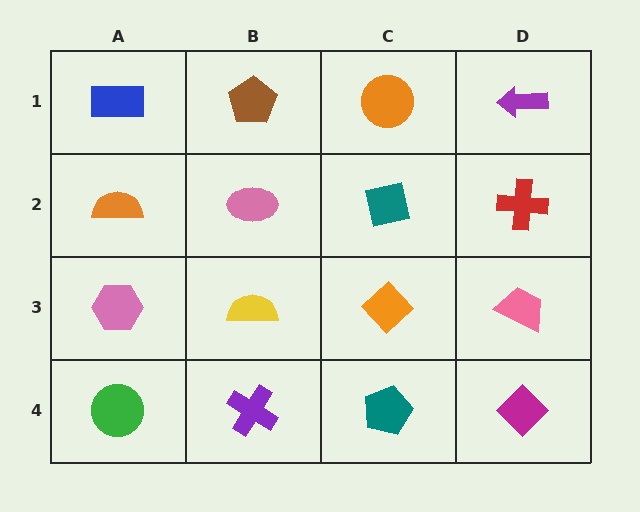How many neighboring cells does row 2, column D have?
3.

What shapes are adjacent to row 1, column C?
A teal square (row 2, column C), a brown pentagon (row 1, column B), a purple arrow (row 1, column D).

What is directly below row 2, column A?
A pink hexagon.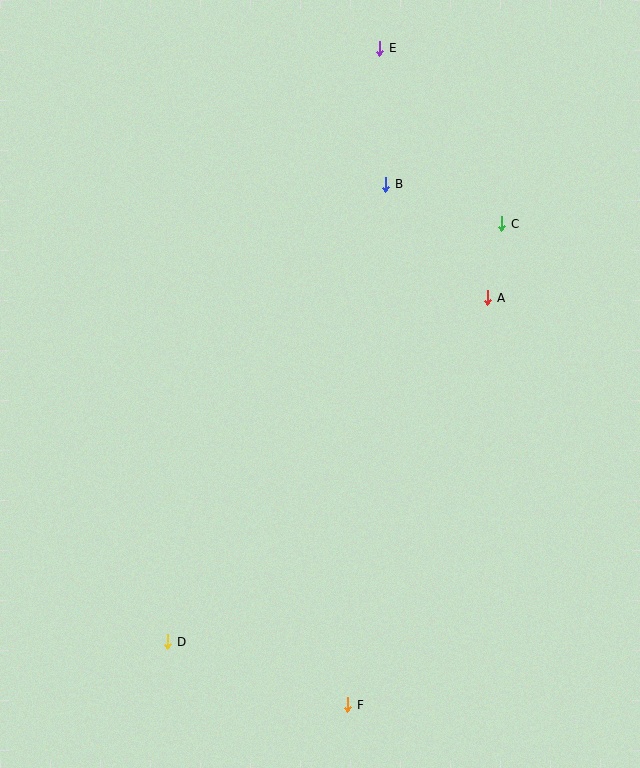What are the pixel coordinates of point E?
Point E is at (380, 48).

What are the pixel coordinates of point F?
Point F is at (348, 705).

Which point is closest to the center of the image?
Point A at (488, 298) is closest to the center.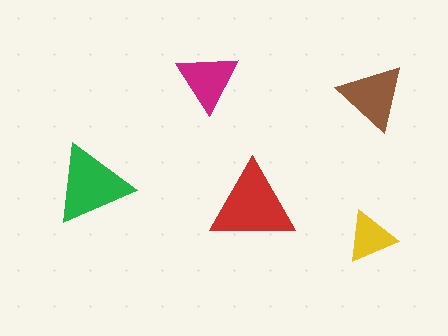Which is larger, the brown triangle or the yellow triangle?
The brown one.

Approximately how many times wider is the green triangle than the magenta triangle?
About 1.5 times wider.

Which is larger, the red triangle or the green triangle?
The red one.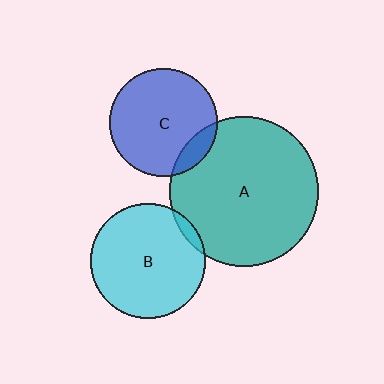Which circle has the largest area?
Circle A (teal).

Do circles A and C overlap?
Yes.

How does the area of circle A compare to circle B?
Approximately 1.7 times.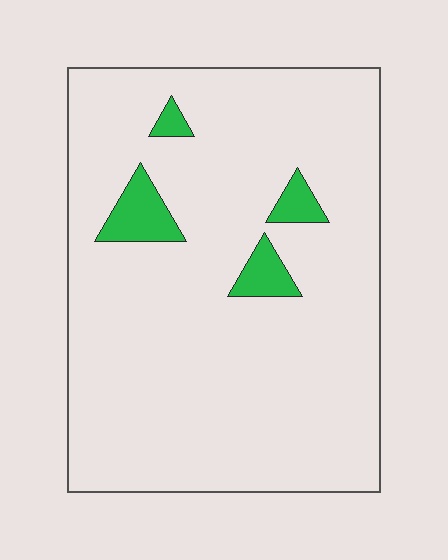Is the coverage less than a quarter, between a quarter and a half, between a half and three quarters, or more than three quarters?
Less than a quarter.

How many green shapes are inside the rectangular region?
4.